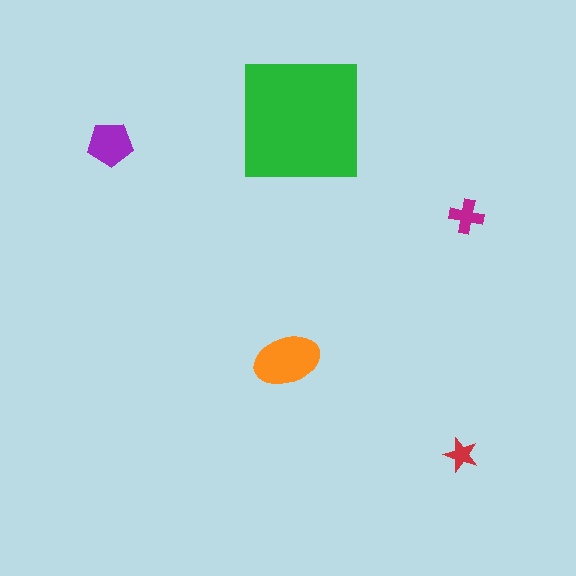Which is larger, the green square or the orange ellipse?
The green square.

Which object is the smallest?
The red star.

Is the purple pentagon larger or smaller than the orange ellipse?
Smaller.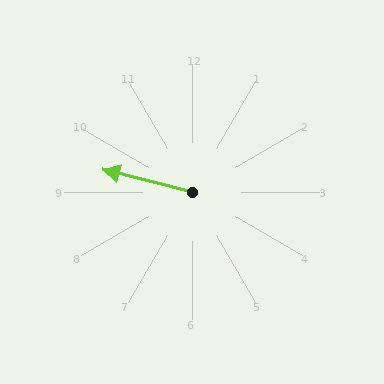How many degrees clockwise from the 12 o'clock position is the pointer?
Approximately 284 degrees.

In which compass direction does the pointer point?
West.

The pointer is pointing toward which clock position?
Roughly 9 o'clock.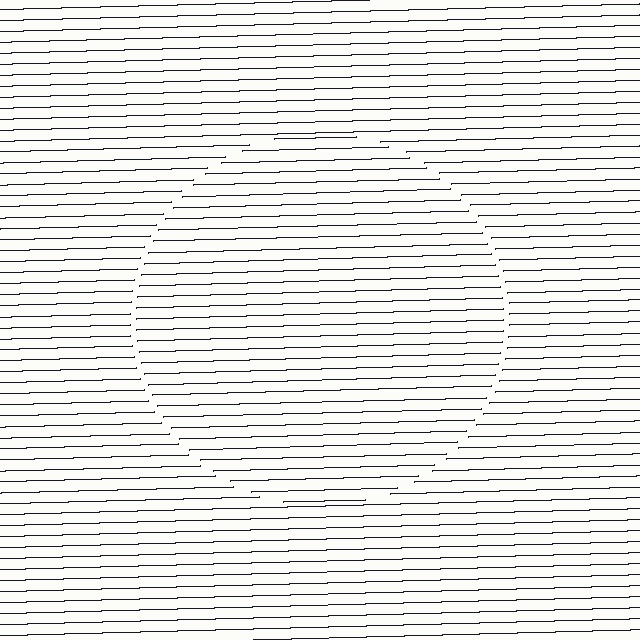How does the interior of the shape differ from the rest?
The interior of the shape contains the same grating, shifted by half a period — the contour is defined by the phase discontinuity where line-ends from the inner and outer gratings abut.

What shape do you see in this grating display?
An illusory circle. The interior of the shape contains the same grating, shifted by half a period — the contour is defined by the phase discontinuity where line-ends from the inner and outer gratings abut.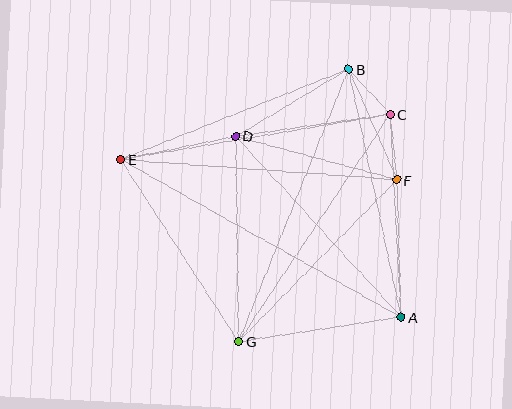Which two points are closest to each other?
Points B and C are closest to each other.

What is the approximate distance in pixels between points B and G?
The distance between B and G is approximately 294 pixels.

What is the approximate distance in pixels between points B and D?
The distance between B and D is approximately 132 pixels.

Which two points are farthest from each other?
Points A and E are farthest from each other.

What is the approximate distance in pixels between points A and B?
The distance between A and B is approximately 254 pixels.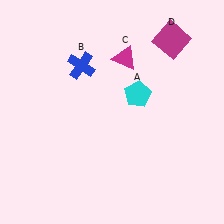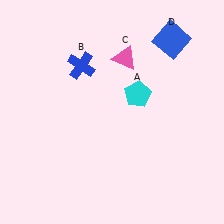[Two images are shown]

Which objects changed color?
C changed from magenta to pink. D changed from magenta to blue.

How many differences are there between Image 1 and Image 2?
There are 2 differences between the two images.